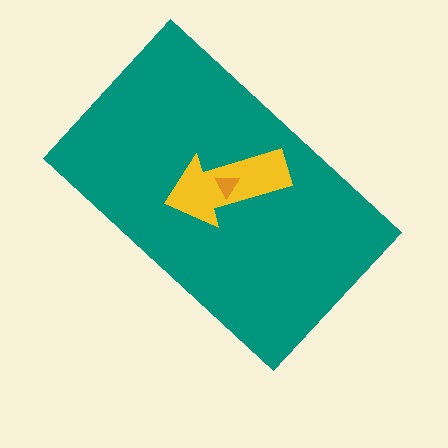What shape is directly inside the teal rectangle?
The yellow arrow.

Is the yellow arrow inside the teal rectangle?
Yes.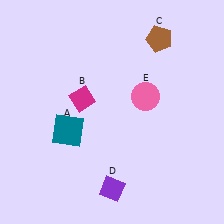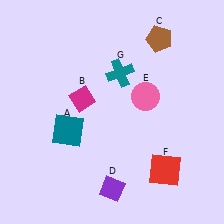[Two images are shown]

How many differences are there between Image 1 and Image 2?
There are 2 differences between the two images.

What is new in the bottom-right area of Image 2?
A red square (F) was added in the bottom-right area of Image 2.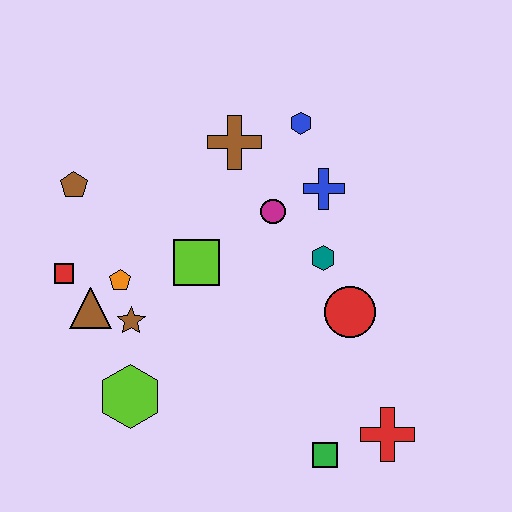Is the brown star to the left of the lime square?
Yes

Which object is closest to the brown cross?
The blue hexagon is closest to the brown cross.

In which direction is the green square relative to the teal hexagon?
The green square is below the teal hexagon.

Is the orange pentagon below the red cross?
No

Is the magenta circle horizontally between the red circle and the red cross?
No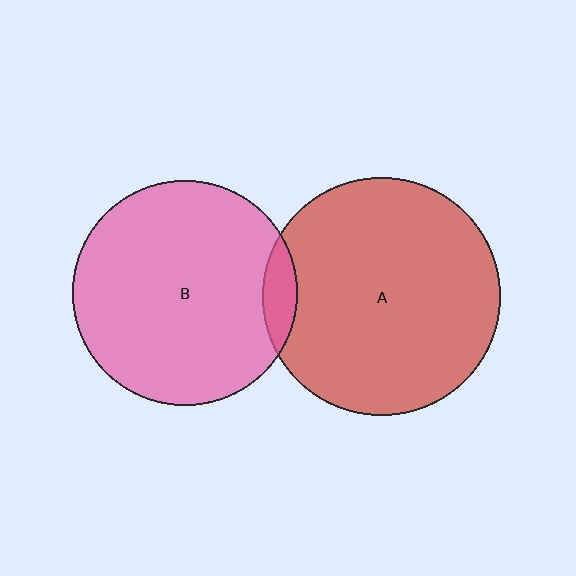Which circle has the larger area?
Circle A (red).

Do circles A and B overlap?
Yes.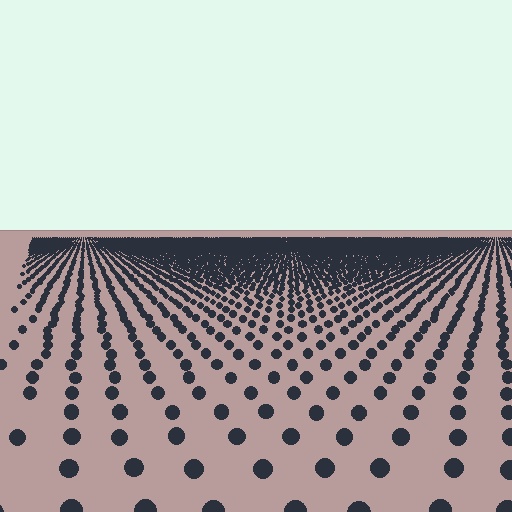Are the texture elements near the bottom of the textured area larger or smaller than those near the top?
Larger. Near the bottom, elements are closer to the viewer and appear at a bigger on-screen size.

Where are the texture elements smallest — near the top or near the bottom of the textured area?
Near the top.